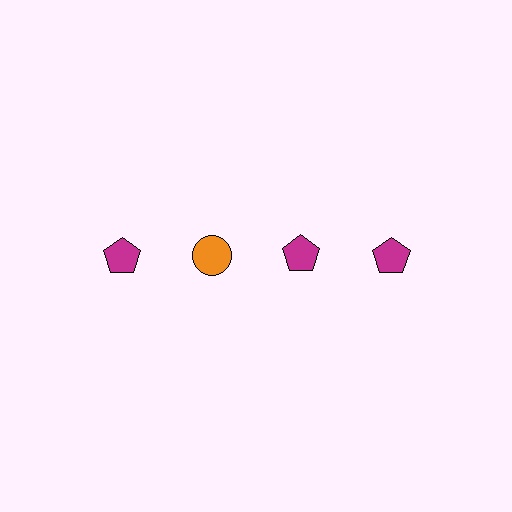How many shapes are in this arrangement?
There are 4 shapes arranged in a grid pattern.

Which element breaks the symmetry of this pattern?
The orange circle in the top row, second from left column breaks the symmetry. All other shapes are magenta pentagons.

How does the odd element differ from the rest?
It differs in both color (orange instead of magenta) and shape (circle instead of pentagon).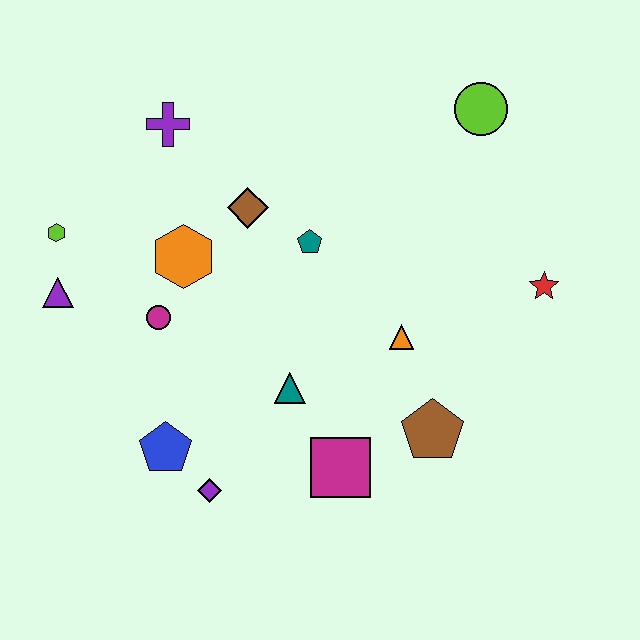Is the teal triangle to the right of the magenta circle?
Yes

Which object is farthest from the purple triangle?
The red star is farthest from the purple triangle.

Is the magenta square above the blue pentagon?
No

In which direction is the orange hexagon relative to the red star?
The orange hexagon is to the left of the red star.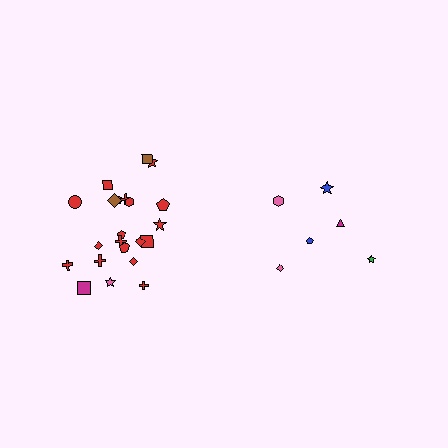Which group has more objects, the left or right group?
The left group.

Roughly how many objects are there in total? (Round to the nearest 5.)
Roughly 30 objects in total.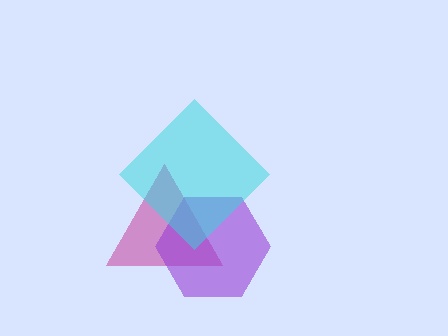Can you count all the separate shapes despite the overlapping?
Yes, there are 3 separate shapes.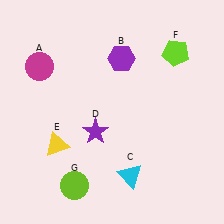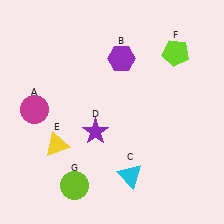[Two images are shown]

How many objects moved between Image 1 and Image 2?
1 object moved between the two images.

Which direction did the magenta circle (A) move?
The magenta circle (A) moved down.